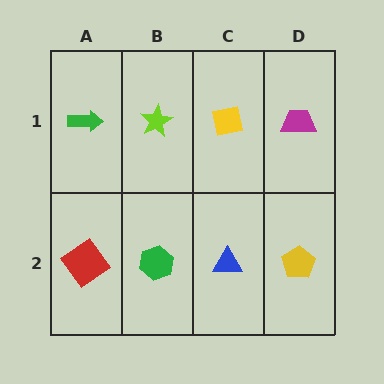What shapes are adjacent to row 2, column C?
A yellow square (row 1, column C), a green hexagon (row 2, column B), a yellow pentagon (row 2, column D).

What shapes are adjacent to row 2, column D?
A magenta trapezoid (row 1, column D), a blue triangle (row 2, column C).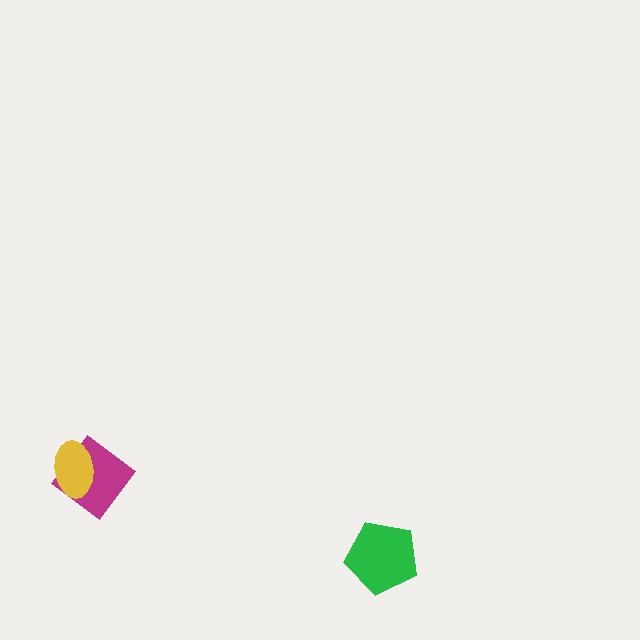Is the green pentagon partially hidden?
No, no other shape covers it.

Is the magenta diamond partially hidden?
Yes, it is partially covered by another shape.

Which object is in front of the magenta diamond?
The yellow ellipse is in front of the magenta diamond.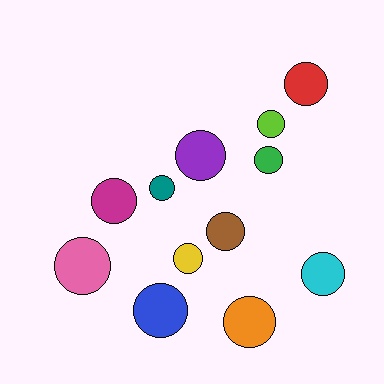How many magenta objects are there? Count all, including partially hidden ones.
There is 1 magenta object.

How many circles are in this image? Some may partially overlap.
There are 12 circles.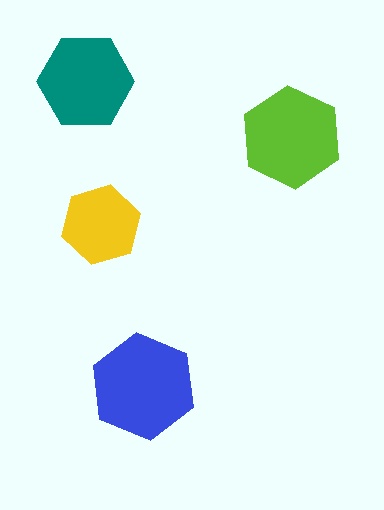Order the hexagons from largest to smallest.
the blue one, the lime one, the teal one, the yellow one.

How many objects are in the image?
There are 4 objects in the image.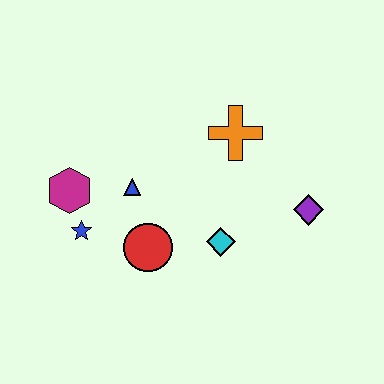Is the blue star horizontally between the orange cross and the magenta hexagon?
Yes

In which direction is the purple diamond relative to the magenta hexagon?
The purple diamond is to the right of the magenta hexagon.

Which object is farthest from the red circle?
The purple diamond is farthest from the red circle.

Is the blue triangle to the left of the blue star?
No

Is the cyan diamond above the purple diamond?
No